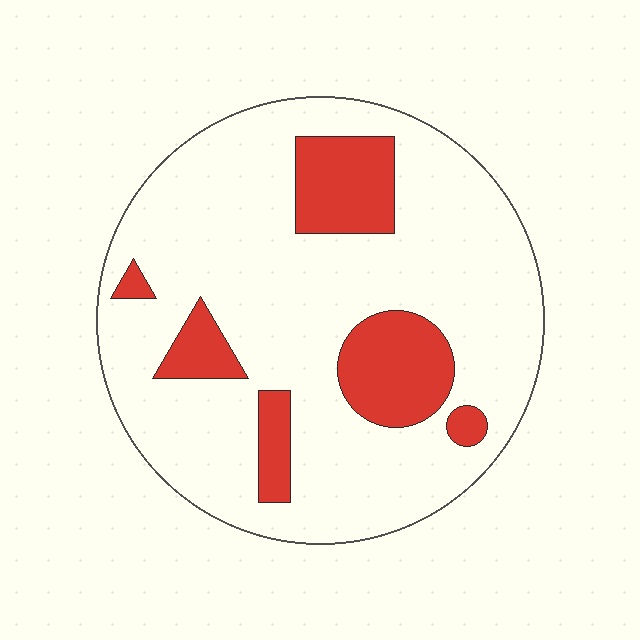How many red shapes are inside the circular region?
6.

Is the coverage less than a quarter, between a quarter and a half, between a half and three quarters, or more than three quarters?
Less than a quarter.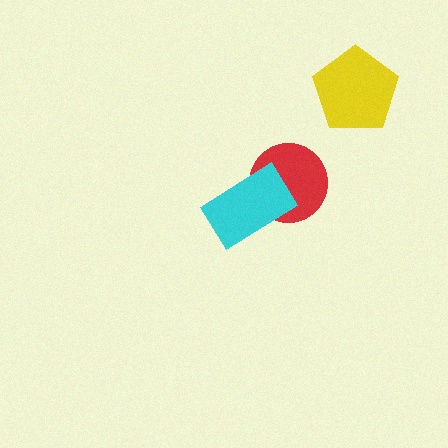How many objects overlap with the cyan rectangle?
1 object overlaps with the cyan rectangle.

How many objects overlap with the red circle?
1 object overlaps with the red circle.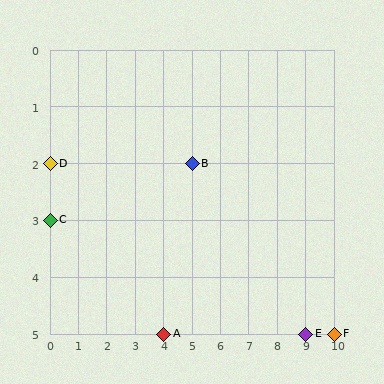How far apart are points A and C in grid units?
Points A and C are 4 columns and 2 rows apart (about 4.5 grid units diagonally).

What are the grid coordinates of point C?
Point C is at grid coordinates (0, 3).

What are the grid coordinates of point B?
Point B is at grid coordinates (5, 2).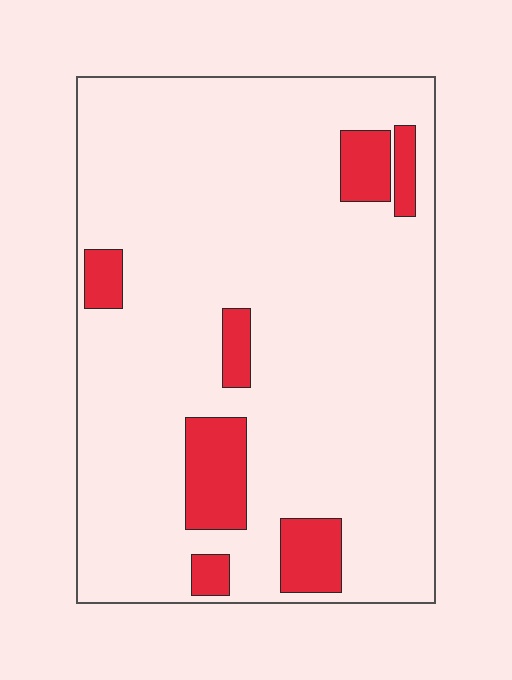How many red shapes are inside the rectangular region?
7.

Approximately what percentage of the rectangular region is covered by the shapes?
Approximately 10%.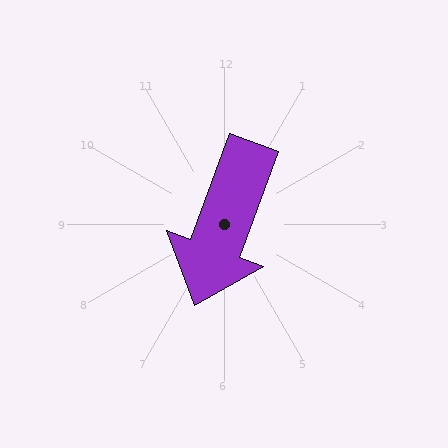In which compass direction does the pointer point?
South.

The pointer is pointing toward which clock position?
Roughly 7 o'clock.